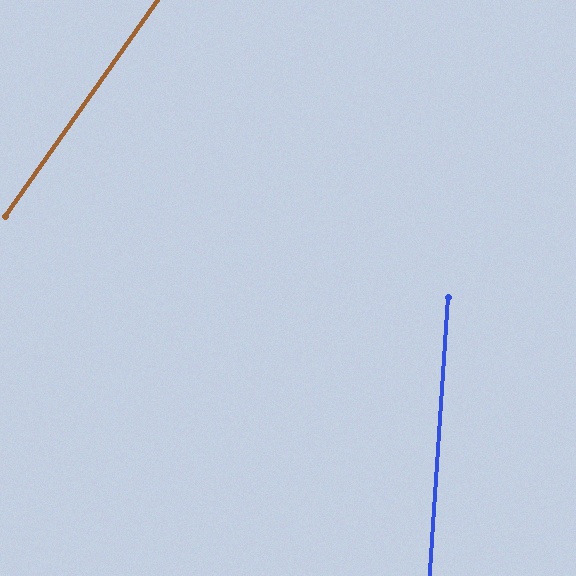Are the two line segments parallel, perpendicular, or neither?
Neither parallel nor perpendicular — they differ by about 31°.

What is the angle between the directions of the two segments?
Approximately 31 degrees.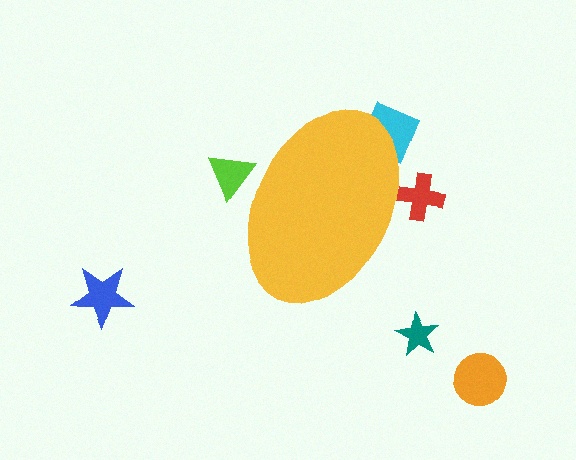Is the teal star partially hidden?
No, the teal star is fully visible.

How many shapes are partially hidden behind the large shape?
3 shapes are partially hidden.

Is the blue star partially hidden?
No, the blue star is fully visible.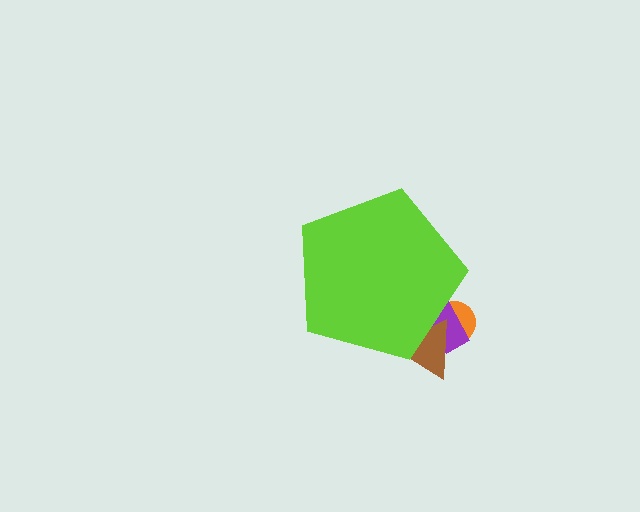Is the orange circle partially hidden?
Yes, the orange circle is partially hidden behind the lime pentagon.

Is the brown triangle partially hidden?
Yes, the brown triangle is partially hidden behind the lime pentagon.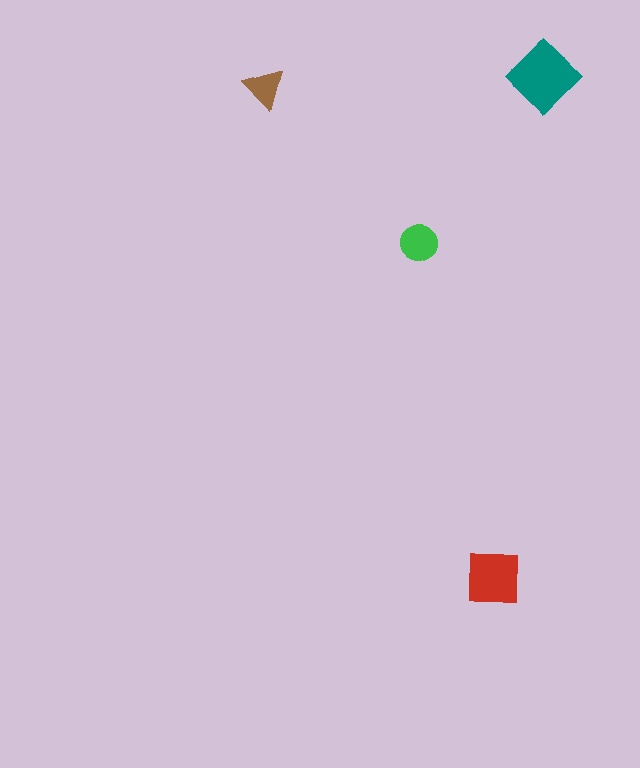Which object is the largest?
The teal diamond.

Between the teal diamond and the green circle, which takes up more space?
The teal diamond.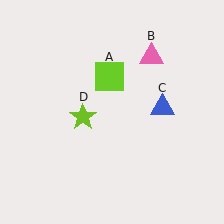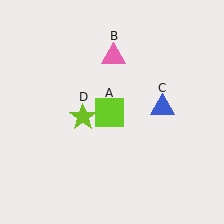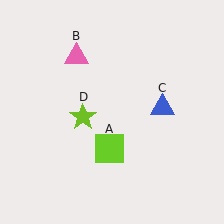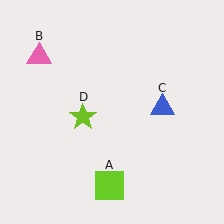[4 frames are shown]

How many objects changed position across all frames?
2 objects changed position: lime square (object A), pink triangle (object B).